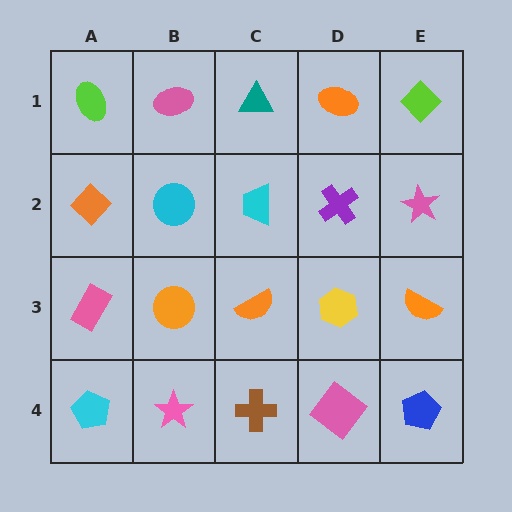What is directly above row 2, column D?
An orange ellipse.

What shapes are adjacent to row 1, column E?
A pink star (row 2, column E), an orange ellipse (row 1, column D).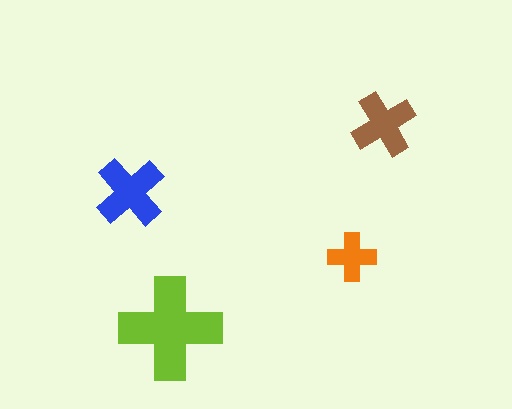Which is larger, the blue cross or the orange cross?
The blue one.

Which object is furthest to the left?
The blue cross is leftmost.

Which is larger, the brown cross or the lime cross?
The lime one.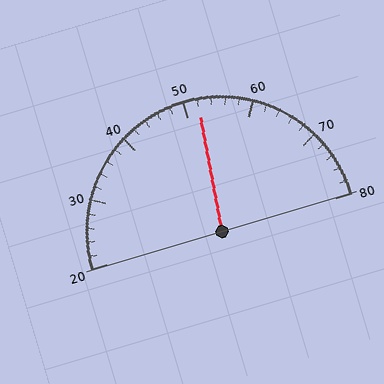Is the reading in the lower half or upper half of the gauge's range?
The reading is in the upper half of the range (20 to 80).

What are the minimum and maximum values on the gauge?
The gauge ranges from 20 to 80.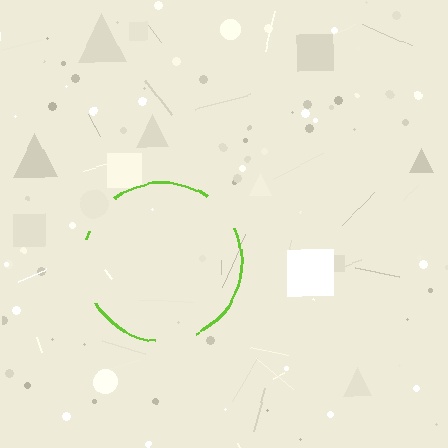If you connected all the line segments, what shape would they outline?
They would outline a circle.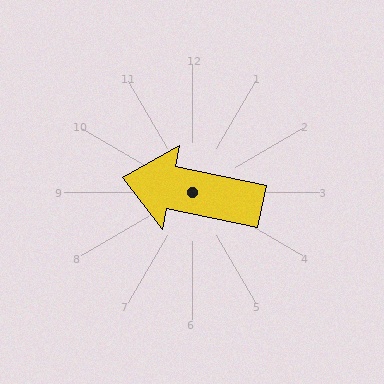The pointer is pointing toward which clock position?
Roughly 9 o'clock.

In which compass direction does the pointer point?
West.